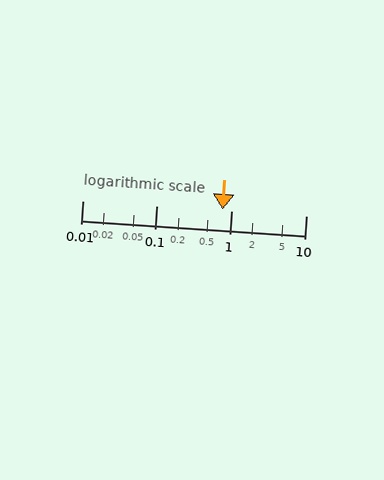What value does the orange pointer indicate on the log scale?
The pointer indicates approximately 0.77.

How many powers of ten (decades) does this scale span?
The scale spans 3 decades, from 0.01 to 10.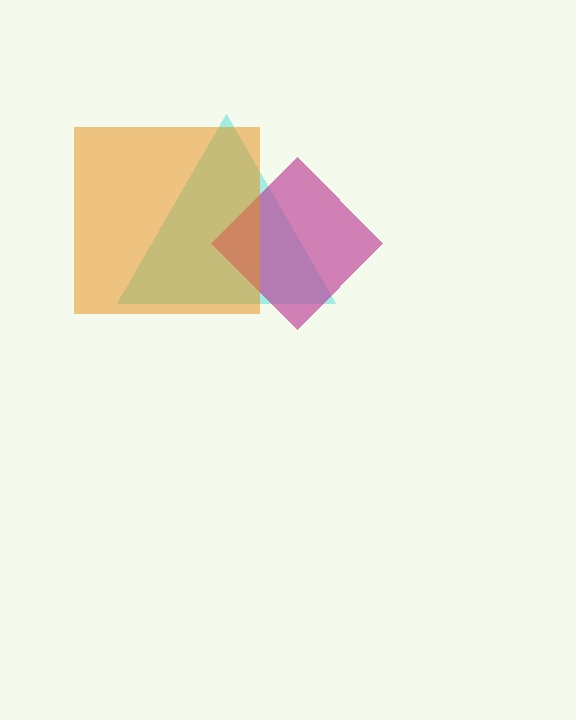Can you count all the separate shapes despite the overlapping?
Yes, there are 3 separate shapes.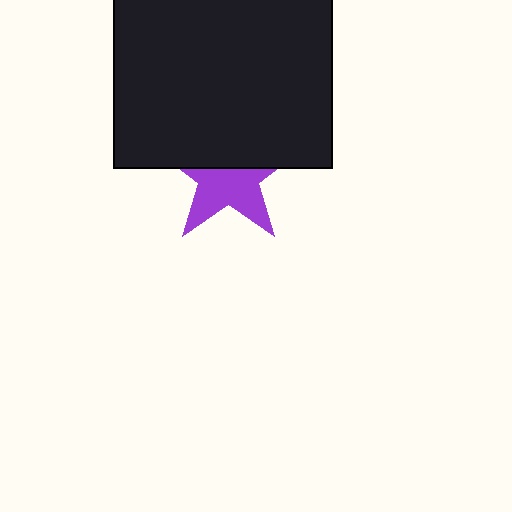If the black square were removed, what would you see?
You would see the complete purple star.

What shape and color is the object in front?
The object in front is a black square.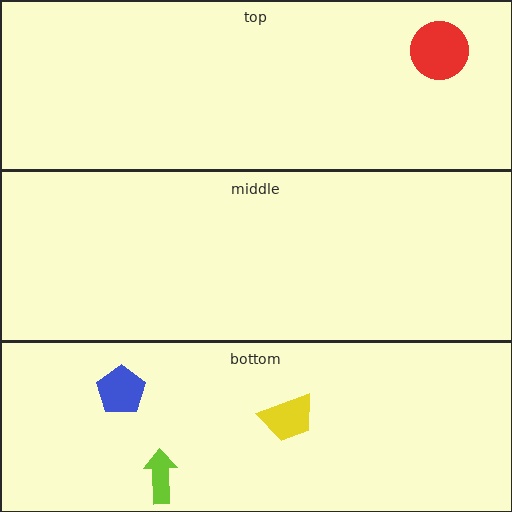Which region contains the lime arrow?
The bottom region.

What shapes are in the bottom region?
The lime arrow, the blue pentagon, the yellow trapezoid.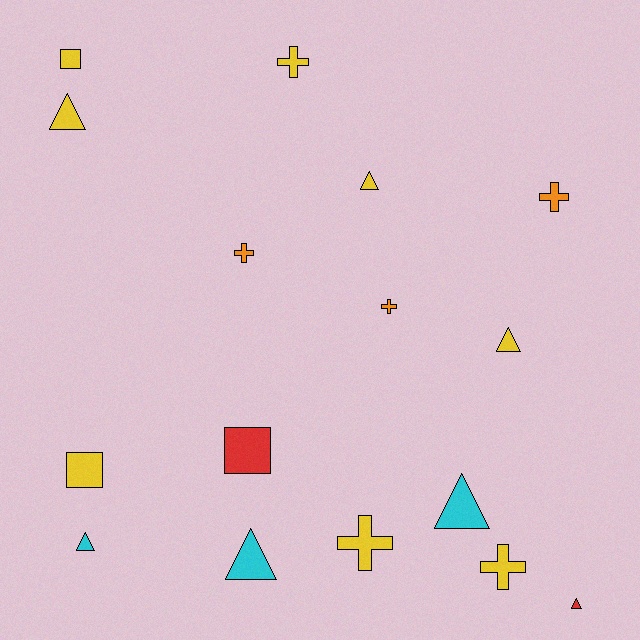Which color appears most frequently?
Yellow, with 8 objects.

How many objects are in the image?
There are 16 objects.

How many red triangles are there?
There is 1 red triangle.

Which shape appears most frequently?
Triangle, with 7 objects.